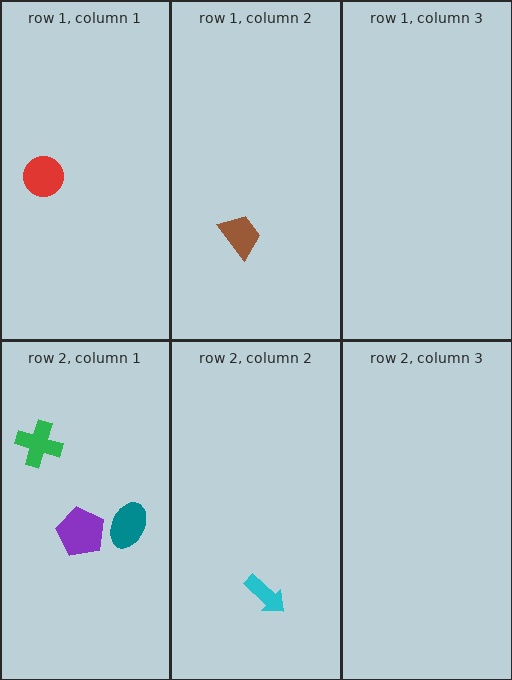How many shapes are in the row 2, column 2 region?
1.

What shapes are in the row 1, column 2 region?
The brown trapezoid.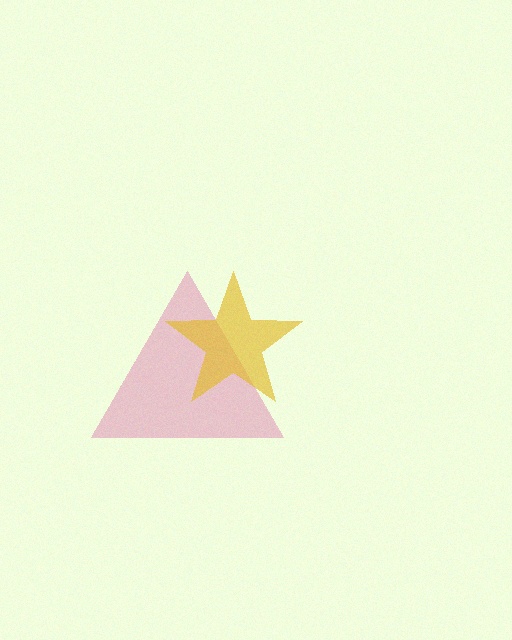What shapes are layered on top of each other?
The layered shapes are: a pink triangle, a yellow star.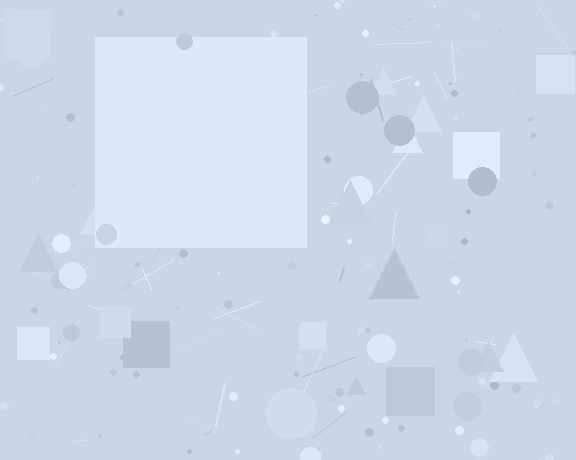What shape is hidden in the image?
A square is hidden in the image.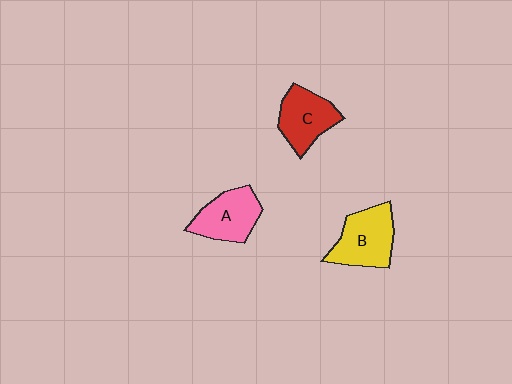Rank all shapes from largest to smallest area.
From largest to smallest: B (yellow), A (pink), C (red).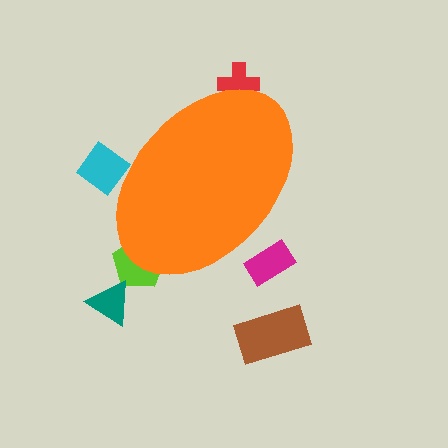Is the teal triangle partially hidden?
No, the teal triangle is fully visible.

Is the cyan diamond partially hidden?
Yes, the cyan diamond is partially hidden behind the orange ellipse.